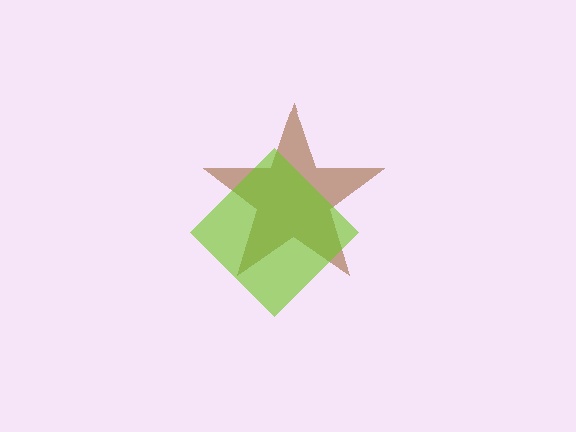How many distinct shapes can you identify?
There are 2 distinct shapes: a brown star, a lime diamond.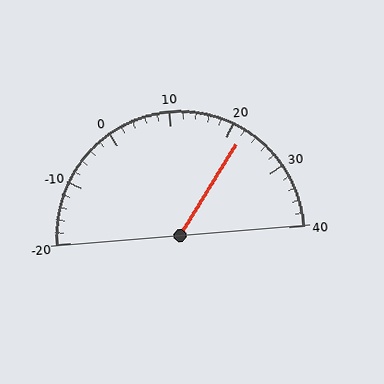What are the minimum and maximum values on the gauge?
The gauge ranges from -20 to 40.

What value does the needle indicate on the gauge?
The needle indicates approximately 22.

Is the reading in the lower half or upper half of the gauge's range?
The reading is in the upper half of the range (-20 to 40).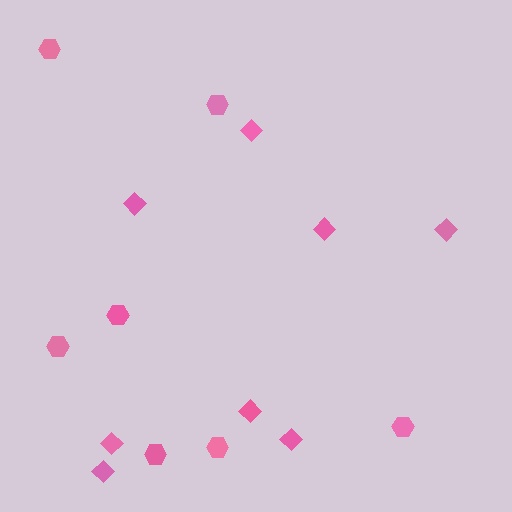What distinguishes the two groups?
There are 2 groups: one group of hexagons (7) and one group of diamonds (8).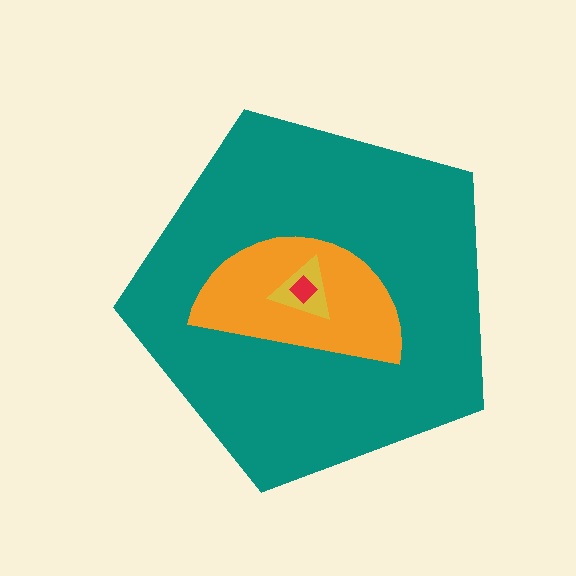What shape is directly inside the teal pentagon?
The orange semicircle.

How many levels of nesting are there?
4.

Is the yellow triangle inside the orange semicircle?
Yes.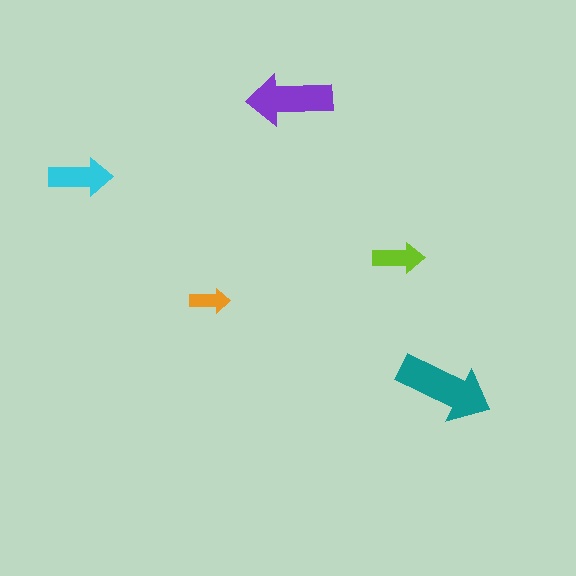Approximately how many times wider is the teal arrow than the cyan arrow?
About 1.5 times wider.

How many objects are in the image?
There are 5 objects in the image.